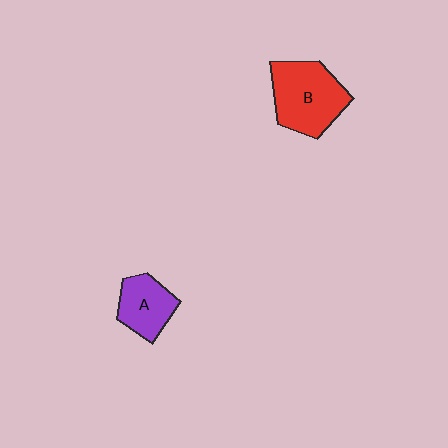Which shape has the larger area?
Shape B (red).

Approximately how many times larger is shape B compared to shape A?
Approximately 1.6 times.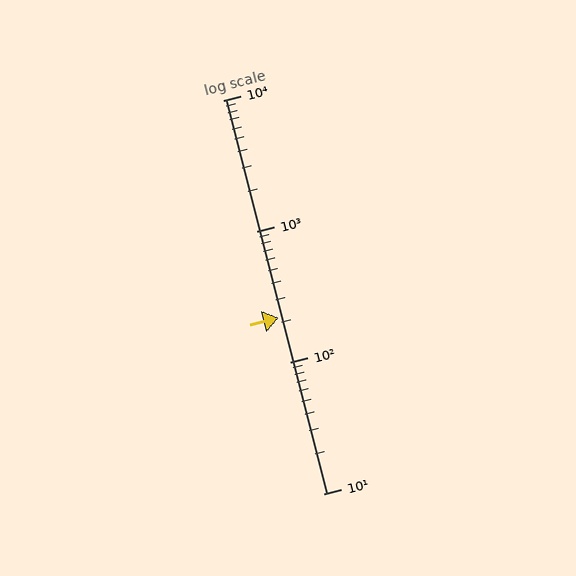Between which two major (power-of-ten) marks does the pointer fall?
The pointer is between 100 and 1000.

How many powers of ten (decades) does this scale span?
The scale spans 3 decades, from 10 to 10000.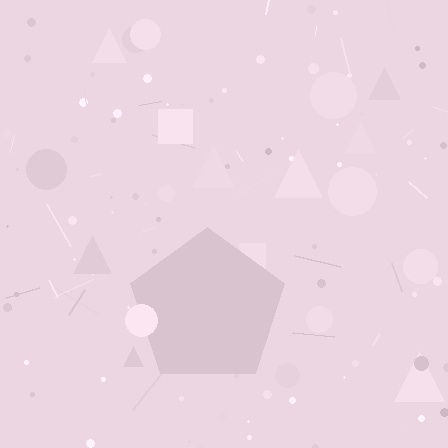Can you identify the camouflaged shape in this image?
The camouflaged shape is a pentagon.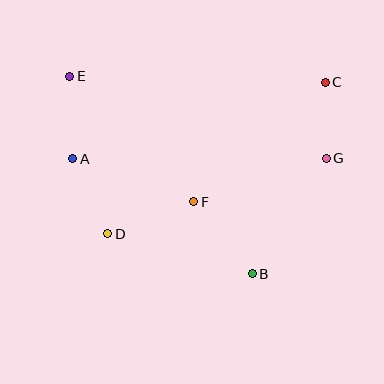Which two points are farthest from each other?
Points E and G are farthest from each other.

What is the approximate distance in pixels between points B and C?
The distance between B and C is approximately 205 pixels.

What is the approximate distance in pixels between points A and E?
The distance between A and E is approximately 83 pixels.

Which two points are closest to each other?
Points C and G are closest to each other.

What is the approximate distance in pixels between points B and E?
The distance between B and E is approximately 269 pixels.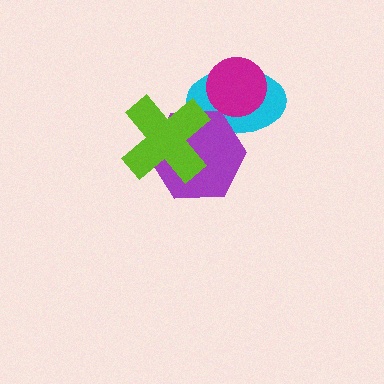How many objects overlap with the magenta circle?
1 object overlaps with the magenta circle.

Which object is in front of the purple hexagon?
The lime cross is in front of the purple hexagon.